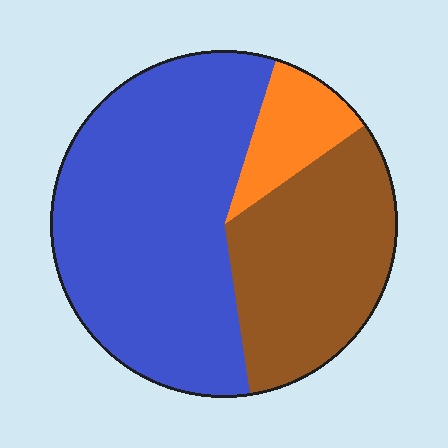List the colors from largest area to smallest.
From largest to smallest: blue, brown, orange.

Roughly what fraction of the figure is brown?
Brown covers 32% of the figure.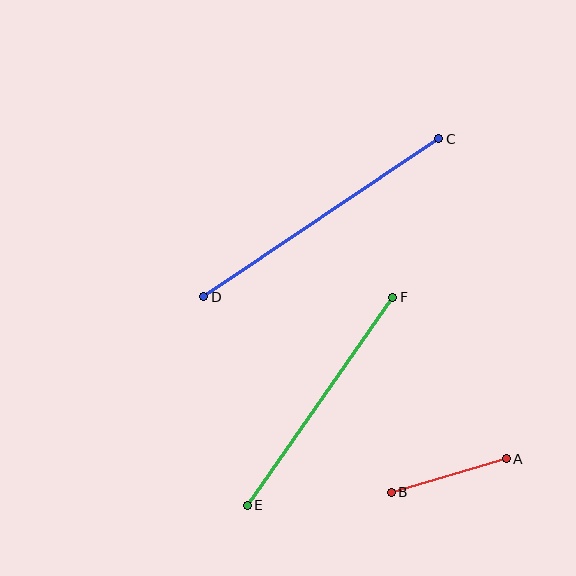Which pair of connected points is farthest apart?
Points C and D are farthest apart.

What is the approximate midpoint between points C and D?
The midpoint is at approximately (321, 218) pixels.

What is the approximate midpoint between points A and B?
The midpoint is at approximately (449, 476) pixels.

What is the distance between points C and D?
The distance is approximately 283 pixels.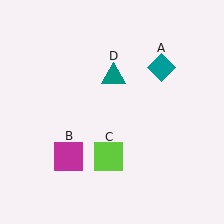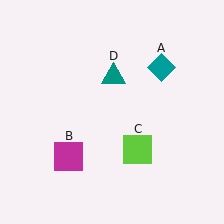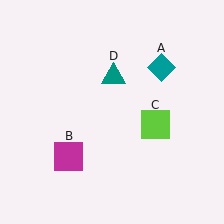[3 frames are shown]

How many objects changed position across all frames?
1 object changed position: lime square (object C).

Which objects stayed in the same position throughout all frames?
Teal diamond (object A) and magenta square (object B) and teal triangle (object D) remained stationary.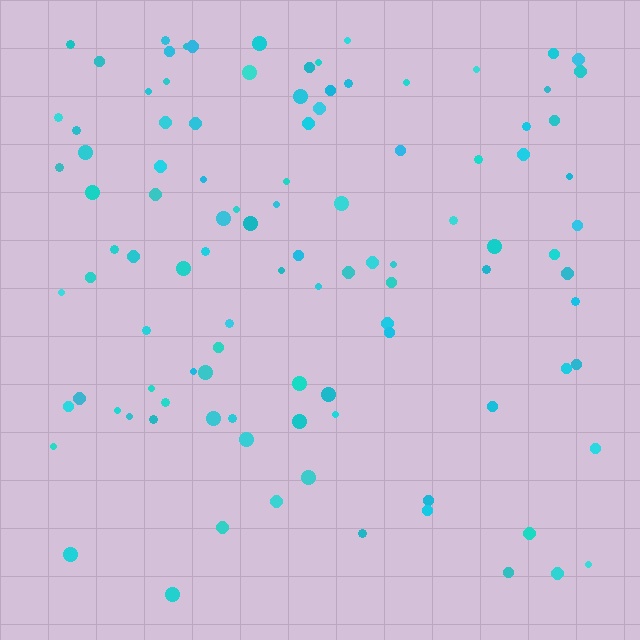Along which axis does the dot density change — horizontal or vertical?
Vertical.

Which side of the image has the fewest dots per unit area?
The bottom.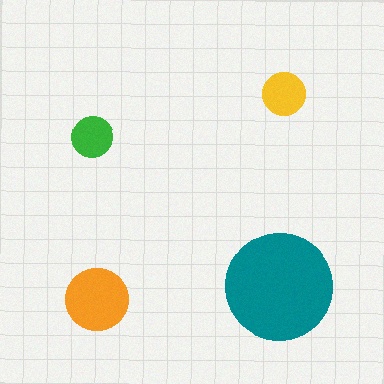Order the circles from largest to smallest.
the teal one, the orange one, the yellow one, the green one.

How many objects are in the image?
There are 4 objects in the image.